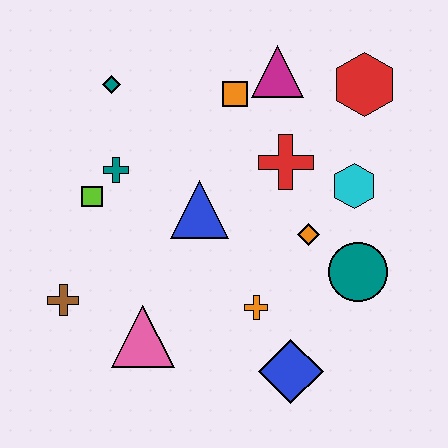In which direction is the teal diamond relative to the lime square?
The teal diamond is above the lime square.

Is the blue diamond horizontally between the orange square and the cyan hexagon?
Yes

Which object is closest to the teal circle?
The orange diamond is closest to the teal circle.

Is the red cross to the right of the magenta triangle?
Yes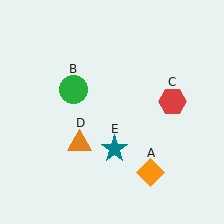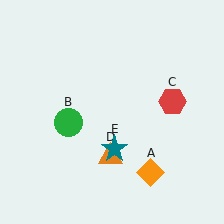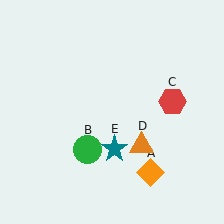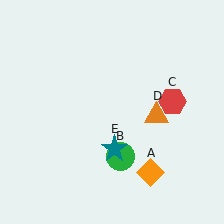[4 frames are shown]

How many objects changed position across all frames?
2 objects changed position: green circle (object B), orange triangle (object D).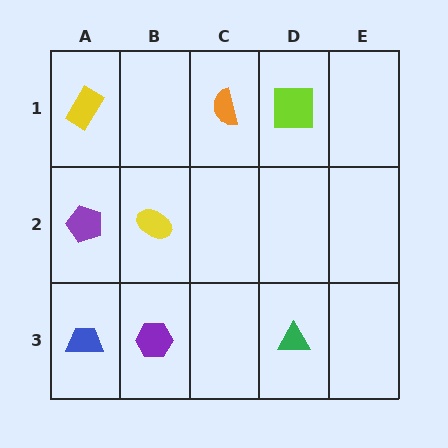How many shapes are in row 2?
2 shapes.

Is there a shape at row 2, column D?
No, that cell is empty.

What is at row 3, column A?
A blue trapezoid.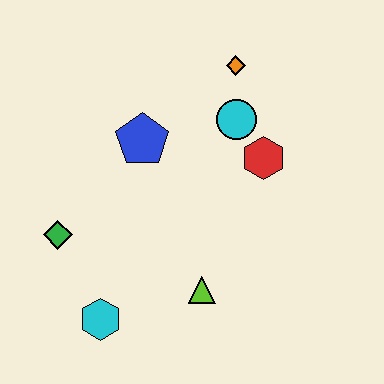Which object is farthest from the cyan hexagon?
The orange diamond is farthest from the cyan hexagon.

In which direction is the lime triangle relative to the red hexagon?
The lime triangle is below the red hexagon.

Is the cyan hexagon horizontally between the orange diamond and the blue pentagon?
No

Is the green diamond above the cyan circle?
No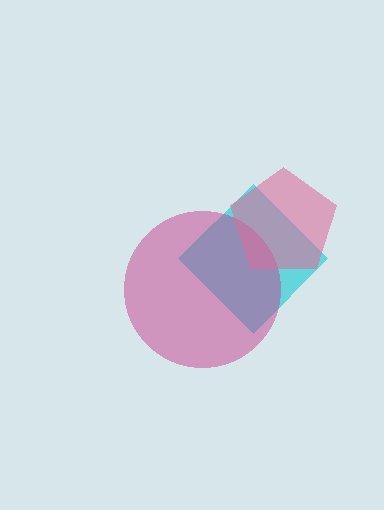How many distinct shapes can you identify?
There are 3 distinct shapes: a cyan diamond, a magenta circle, a pink pentagon.